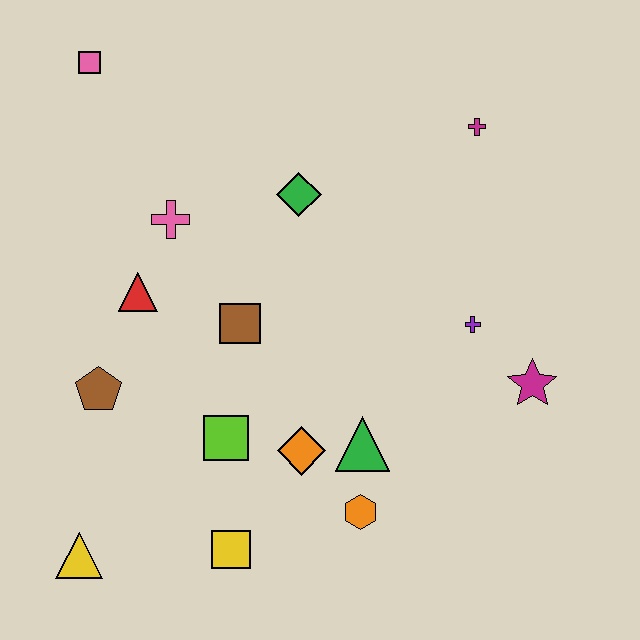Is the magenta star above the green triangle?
Yes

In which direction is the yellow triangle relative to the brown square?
The yellow triangle is below the brown square.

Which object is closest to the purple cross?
The magenta star is closest to the purple cross.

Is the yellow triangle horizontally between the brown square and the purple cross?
No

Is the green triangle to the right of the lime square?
Yes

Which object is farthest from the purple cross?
The pink square is farthest from the purple cross.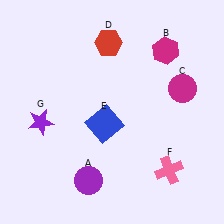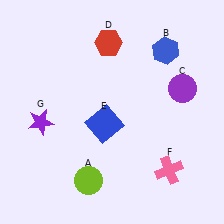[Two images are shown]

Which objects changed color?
A changed from purple to lime. B changed from magenta to blue. C changed from magenta to purple.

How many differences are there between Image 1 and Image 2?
There are 3 differences between the two images.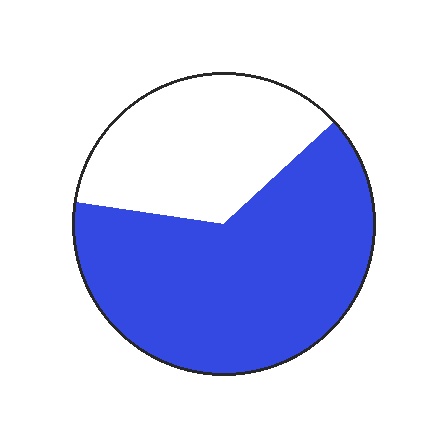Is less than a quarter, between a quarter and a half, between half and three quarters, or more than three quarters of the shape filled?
Between half and three quarters.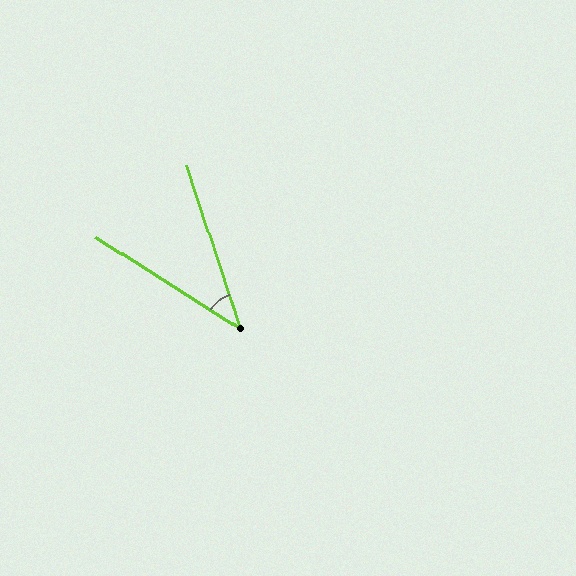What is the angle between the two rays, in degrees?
Approximately 39 degrees.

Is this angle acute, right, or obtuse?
It is acute.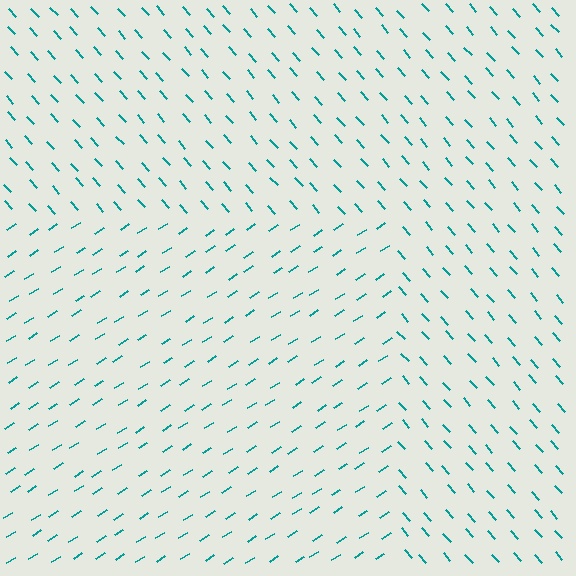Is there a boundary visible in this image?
Yes, there is a texture boundary formed by a change in line orientation.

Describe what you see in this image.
The image is filled with small teal line segments. A rectangle region in the image has lines oriented differently from the surrounding lines, creating a visible texture boundary.